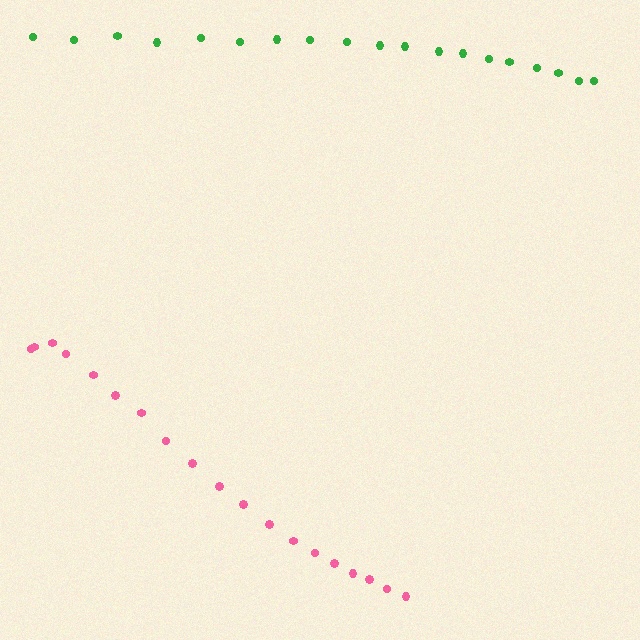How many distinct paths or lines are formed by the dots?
There are 2 distinct paths.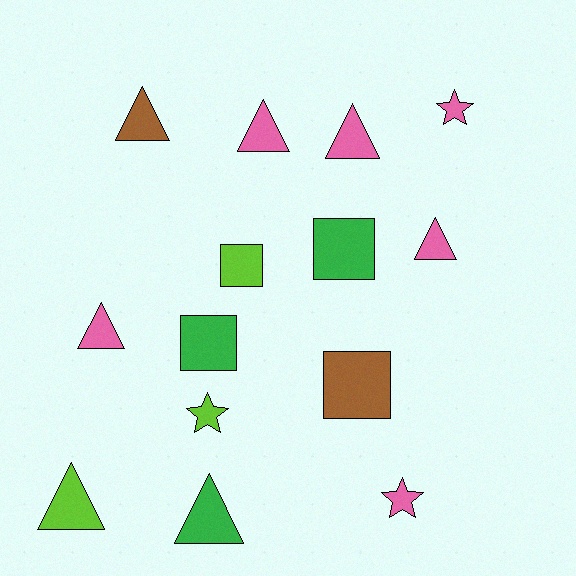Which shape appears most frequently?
Triangle, with 7 objects.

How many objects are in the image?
There are 14 objects.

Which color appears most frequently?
Pink, with 6 objects.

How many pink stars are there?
There are 2 pink stars.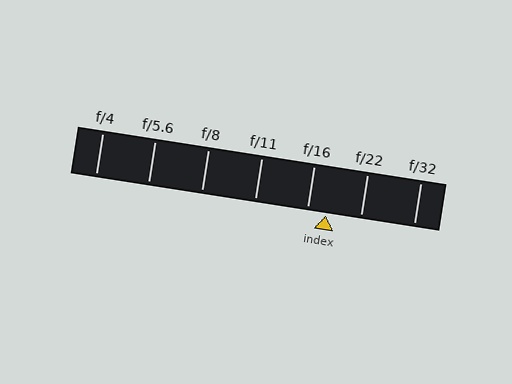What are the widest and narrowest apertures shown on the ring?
The widest aperture shown is f/4 and the narrowest is f/32.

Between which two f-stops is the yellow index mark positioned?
The index mark is between f/16 and f/22.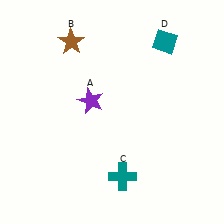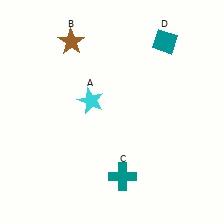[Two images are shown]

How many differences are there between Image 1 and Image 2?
There is 1 difference between the two images.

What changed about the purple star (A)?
In Image 1, A is purple. In Image 2, it changed to cyan.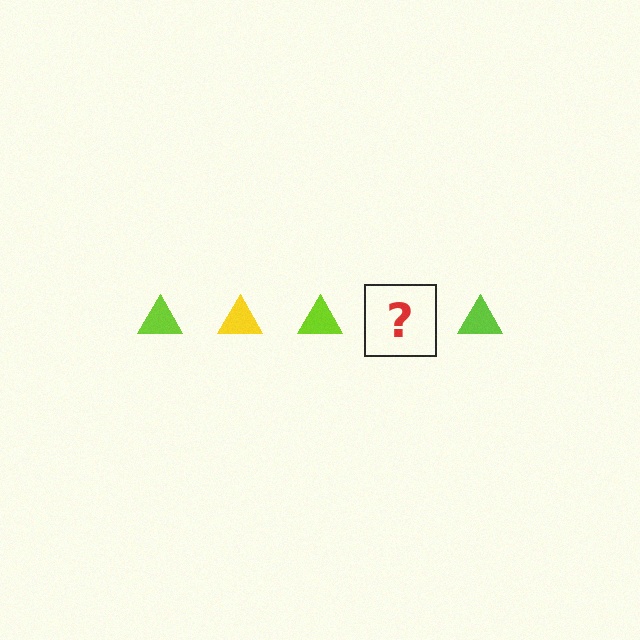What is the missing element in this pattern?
The missing element is a yellow triangle.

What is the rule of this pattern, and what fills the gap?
The rule is that the pattern cycles through lime, yellow triangles. The gap should be filled with a yellow triangle.